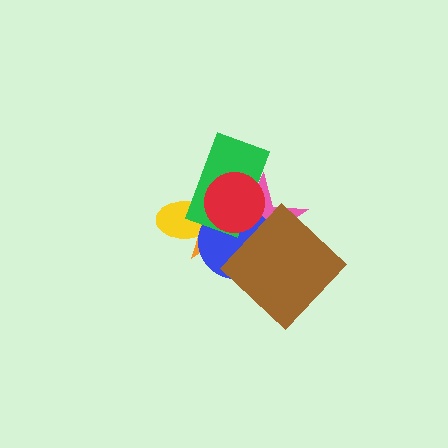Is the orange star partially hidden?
Yes, it is partially covered by another shape.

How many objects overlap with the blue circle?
6 objects overlap with the blue circle.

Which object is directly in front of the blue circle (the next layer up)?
The green rectangle is directly in front of the blue circle.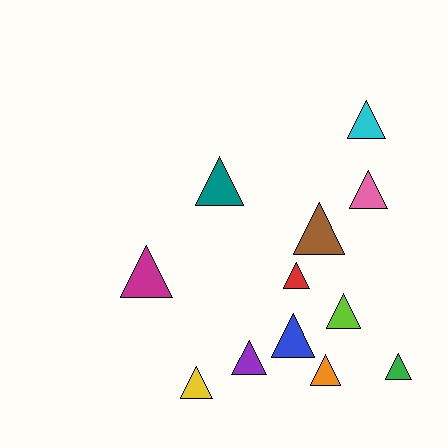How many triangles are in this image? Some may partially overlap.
There are 12 triangles.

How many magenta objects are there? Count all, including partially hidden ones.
There is 1 magenta object.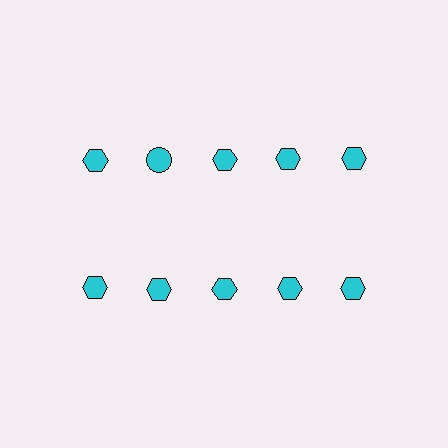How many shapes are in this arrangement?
There are 10 shapes arranged in a grid pattern.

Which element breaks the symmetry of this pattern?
The cyan circle in the top row, second from left column breaks the symmetry. All other shapes are cyan hexagons.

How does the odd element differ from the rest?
It has a different shape: circle instead of hexagon.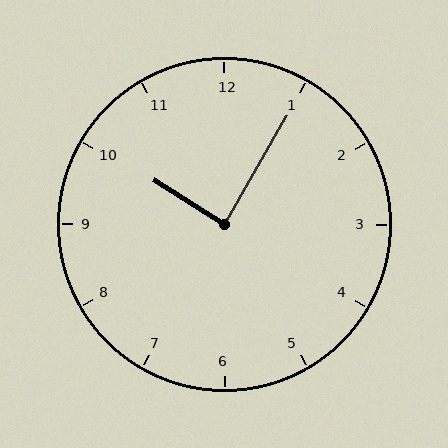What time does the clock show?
10:05.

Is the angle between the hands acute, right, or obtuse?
It is right.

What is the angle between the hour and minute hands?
Approximately 88 degrees.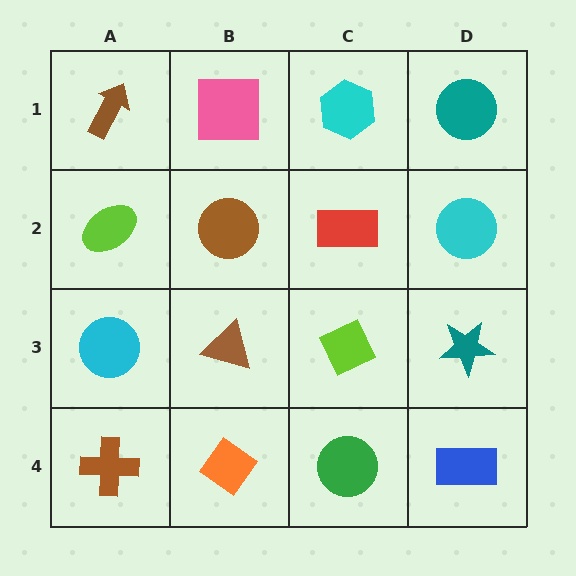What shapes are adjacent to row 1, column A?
A lime ellipse (row 2, column A), a pink square (row 1, column B).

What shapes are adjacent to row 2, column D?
A teal circle (row 1, column D), a teal star (row 3, column D), a red rectangle (row 2, column C).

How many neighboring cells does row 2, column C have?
4.